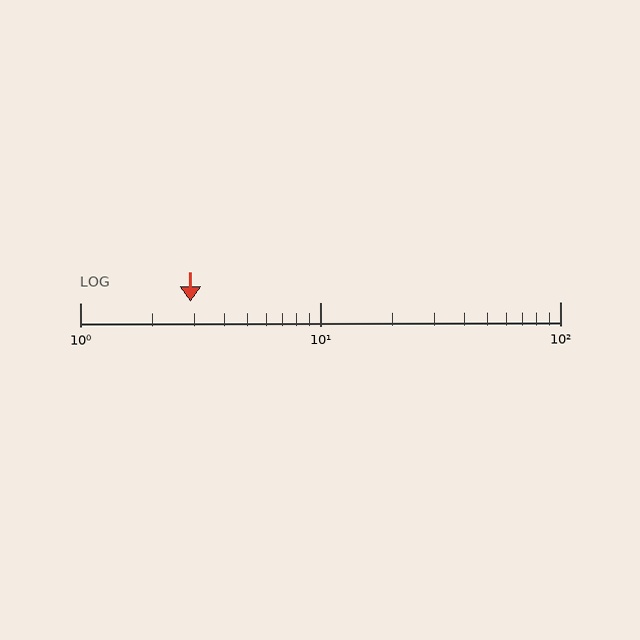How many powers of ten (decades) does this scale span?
The scale spans 2 decades, from 1 to 100.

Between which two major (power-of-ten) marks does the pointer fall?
The pointer is between 1 and 10.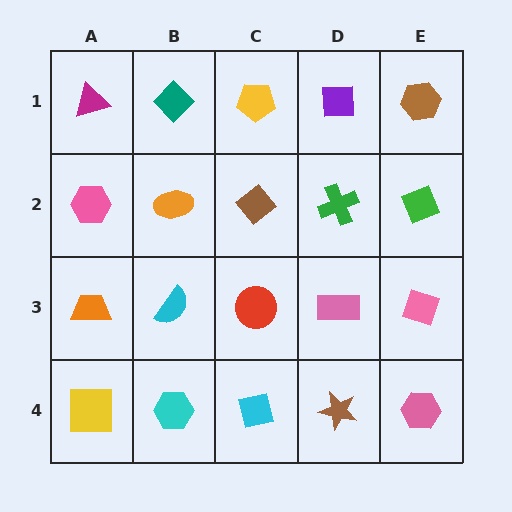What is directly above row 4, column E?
A pink diamond.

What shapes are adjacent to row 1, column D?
A green cross (row 2, column D), a yellow pentagon (row 1, column C), a brown hexagon (row 1, column E).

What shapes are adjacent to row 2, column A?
A magenta triangle (row 1, column A), an orange trapezoid (row 3, column A), an orange ellipse (row 2, column B).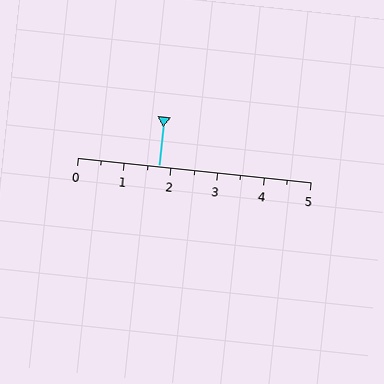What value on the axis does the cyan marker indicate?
The marker indicates approximately 1.8.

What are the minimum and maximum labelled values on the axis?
The axis runs from 0 to 5.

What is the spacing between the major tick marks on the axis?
The major ticks are spaced 1 apart.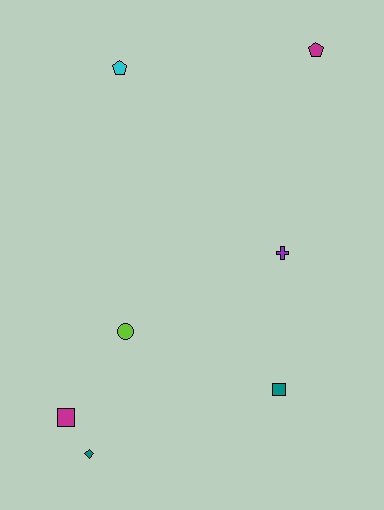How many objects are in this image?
There are 7 objects.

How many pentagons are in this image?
There are 2 pentagons.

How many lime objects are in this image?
There is 1 lime object.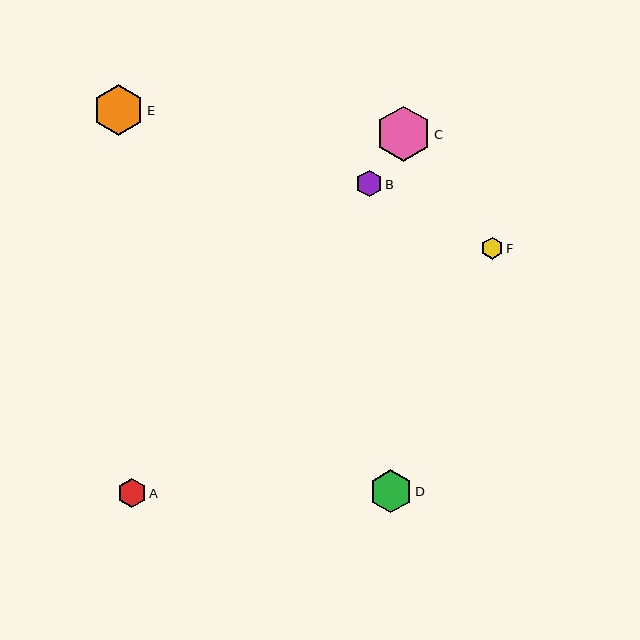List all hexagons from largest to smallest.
From largest to smallest: C, E, D, A, B, F.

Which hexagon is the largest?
Hexagon C is the largest with a size of approximately 55 pixels.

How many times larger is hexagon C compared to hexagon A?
Hexagon C is approximately 1.9 times the size of hexagon A.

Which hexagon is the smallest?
Hexagon F is the smallest with a size of approximately 22 pixels.